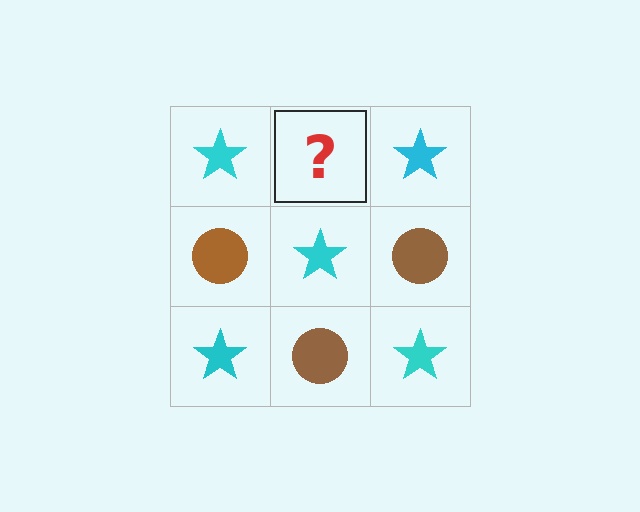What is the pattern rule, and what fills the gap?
The rule is that it alternates cyan star and brown circle in a checkerboard pattern. The gap should be filled with a brown circle.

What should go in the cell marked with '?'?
The missing cell should contain a brown circle.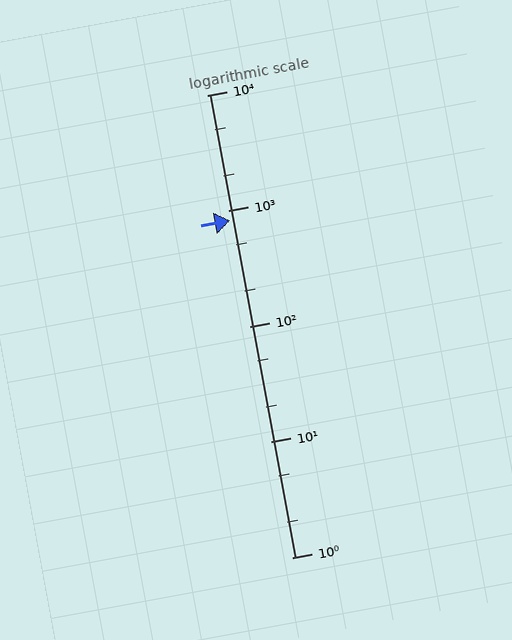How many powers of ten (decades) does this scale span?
The scale spans 4 decades, from 1 to 10000.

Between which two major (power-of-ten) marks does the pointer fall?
The pointer is between 100 and 1000.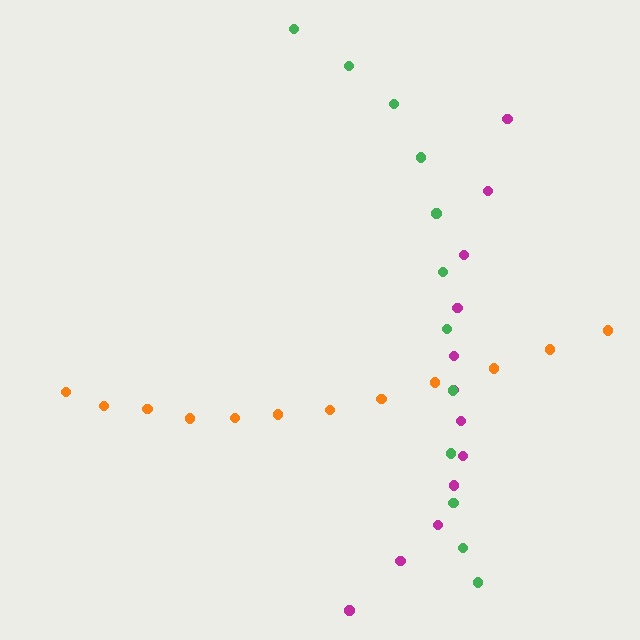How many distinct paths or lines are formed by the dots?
There are 3 distinct paths.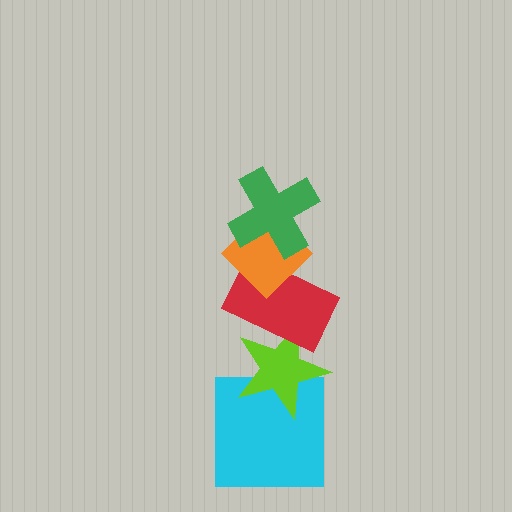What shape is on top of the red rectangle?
The orange diamond is on top of the red rectangle.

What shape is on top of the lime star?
The red rectangle is on top of the lime star.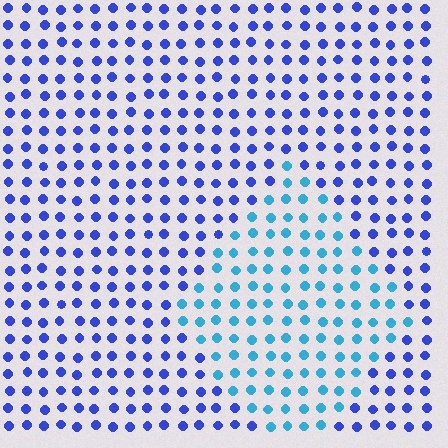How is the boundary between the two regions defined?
The boundary is defined purely by a slight shift in hue (about 39 degrees). Spacing, size, and orientation are identical on both sides.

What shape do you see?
I see a diamond.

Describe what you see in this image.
The image is filled with small blue elements in a uniform arrangement. A diamond-shaped region is visible where the elements are tinted to a slightly different hue, forming a subtle color boundary.